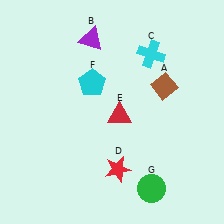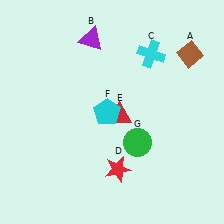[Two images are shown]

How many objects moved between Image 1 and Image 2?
3 objects moved between the two images.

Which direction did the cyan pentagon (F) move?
The cyan pentagon (F) moved down.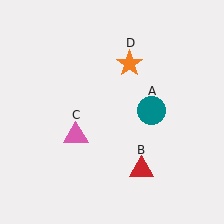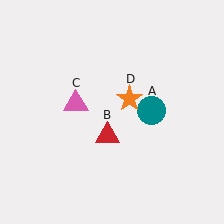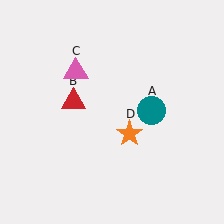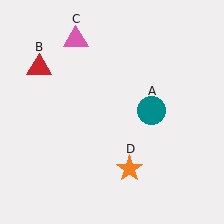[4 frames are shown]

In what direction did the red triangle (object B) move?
The red triangle (object B) moved up and to the left.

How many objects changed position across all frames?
3 objects changed position: red triangle (object B), pink triangle (object C), orange star (object D).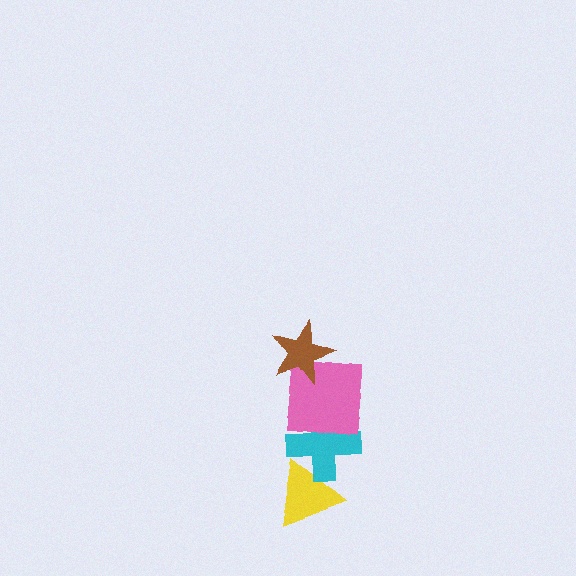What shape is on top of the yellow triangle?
The cyan cross is on top of the yellow triangle.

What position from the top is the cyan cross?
The cyan cross is 3rd from the top.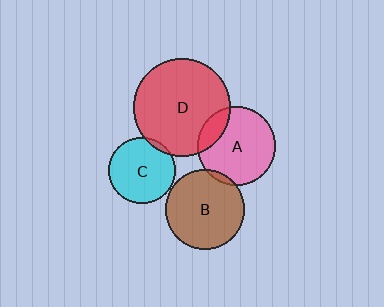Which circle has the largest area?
Circle D (red).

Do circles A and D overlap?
Yes.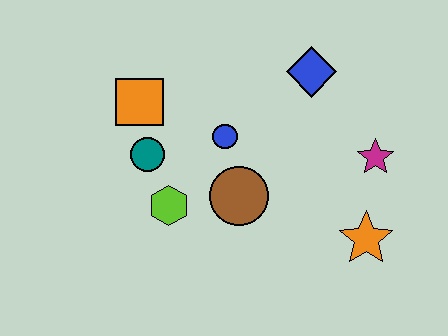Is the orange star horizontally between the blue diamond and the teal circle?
No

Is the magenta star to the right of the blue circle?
Yes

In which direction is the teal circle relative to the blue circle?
The teal circle is to the left of the blue circle.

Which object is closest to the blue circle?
The brown circle is closest to the blue circle.